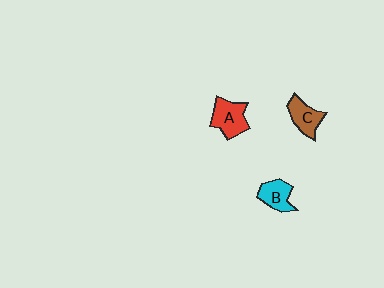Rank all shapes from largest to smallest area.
From largest to smallest: A (red), C (brown), B (cyan).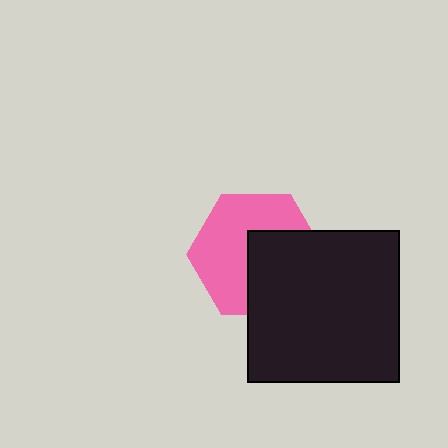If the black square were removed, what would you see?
You would see the complete pink hexagon.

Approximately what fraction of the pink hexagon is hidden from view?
Roughly 43% of the pink hexagon is hidden behind the black square.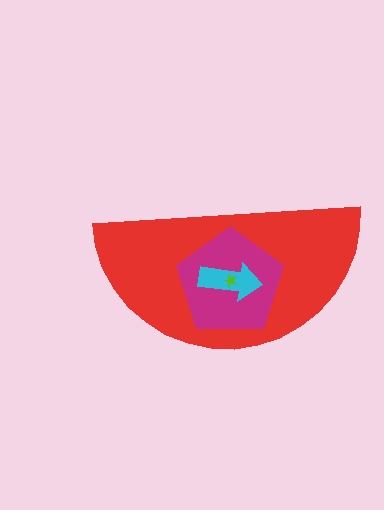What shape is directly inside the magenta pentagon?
The cyan arrow.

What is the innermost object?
The lime star.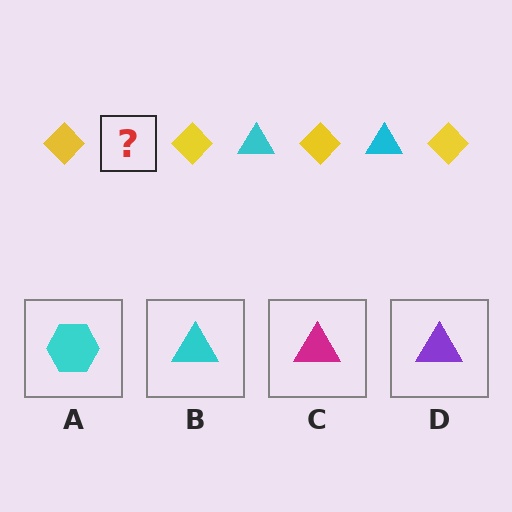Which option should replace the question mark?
Option B.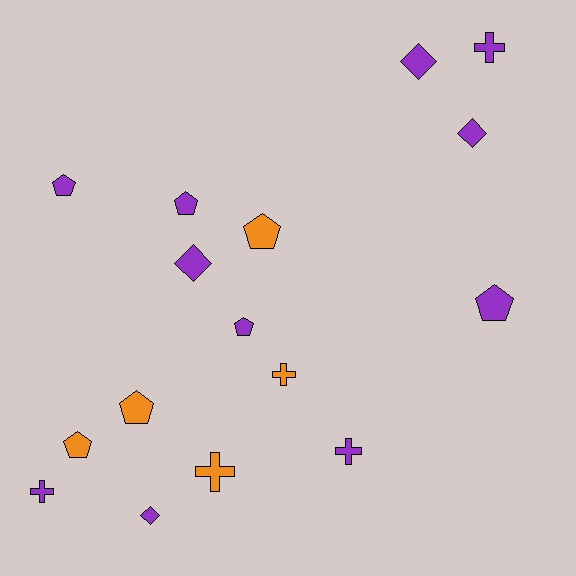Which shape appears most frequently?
Pentagon, with 7 objects.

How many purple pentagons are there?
There are 4 purple pentagons.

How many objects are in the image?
There are 16 objects.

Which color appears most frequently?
Purple, with 11 objects.